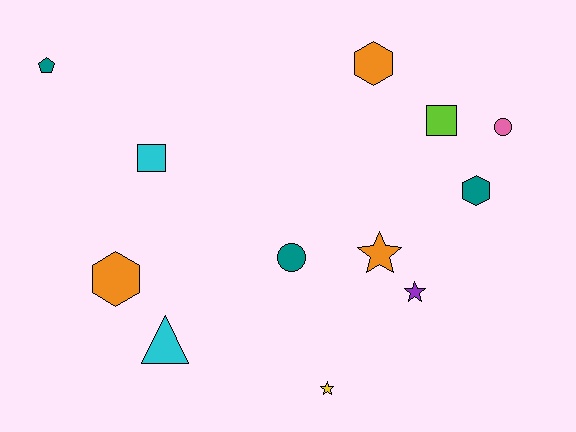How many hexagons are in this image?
There are 3 hexagons.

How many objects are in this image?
There are 12 objects.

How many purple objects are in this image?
There is 1 purple object.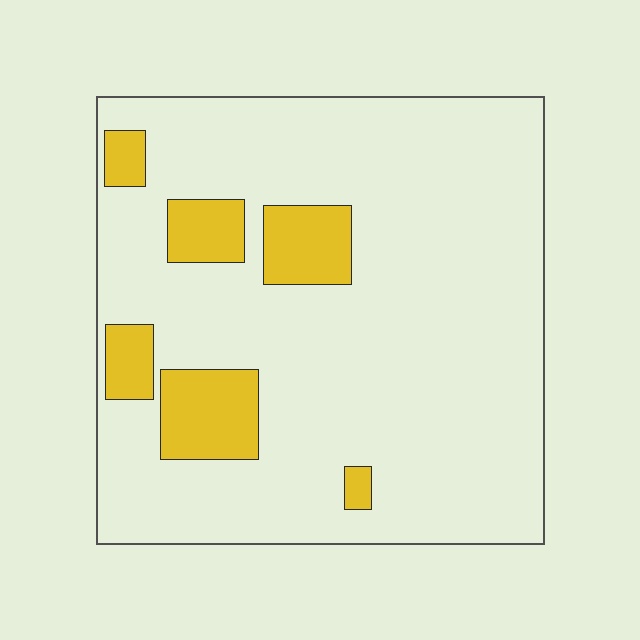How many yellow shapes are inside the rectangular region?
6.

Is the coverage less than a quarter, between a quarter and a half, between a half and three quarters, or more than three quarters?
Less than a quarter.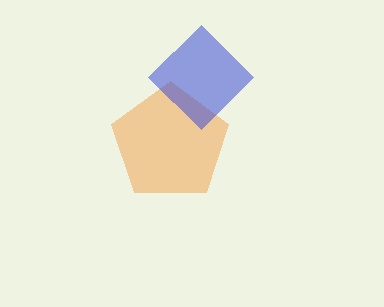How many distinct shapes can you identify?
There are 2 distinct shapes: an orange pentagon, a blue diamond.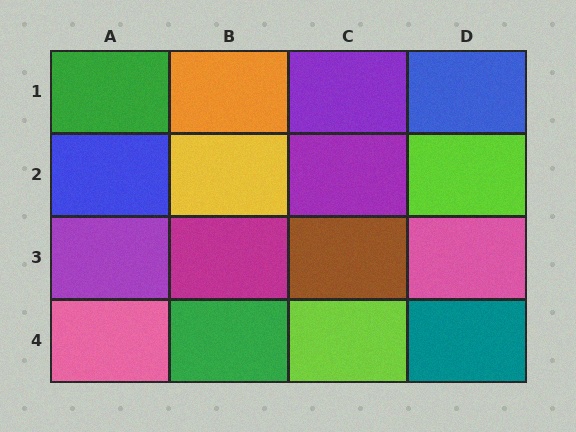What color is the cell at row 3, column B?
Magenta.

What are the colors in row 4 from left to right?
Pink, green, lime, teal.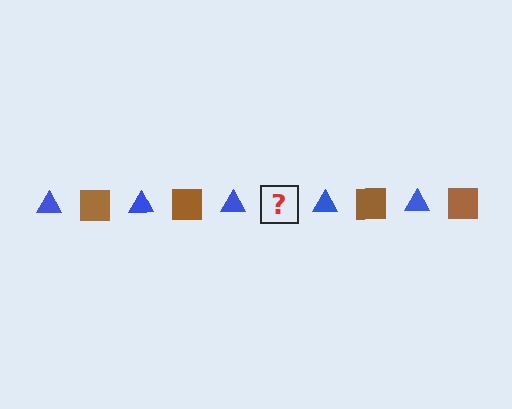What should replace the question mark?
The question mark should be replaced with a brown square.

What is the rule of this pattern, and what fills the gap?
The rule is that the pattern alternates between blue triangle and brown square. The gap should be filled with a brown square.